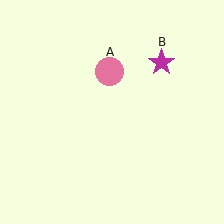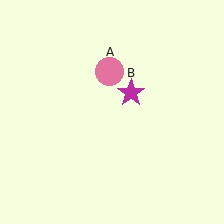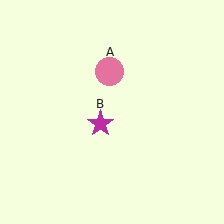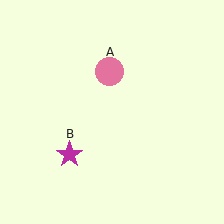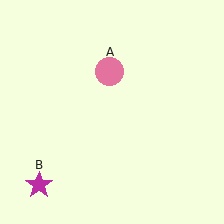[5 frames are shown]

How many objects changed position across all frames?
1 object changed position: magenta star (object B).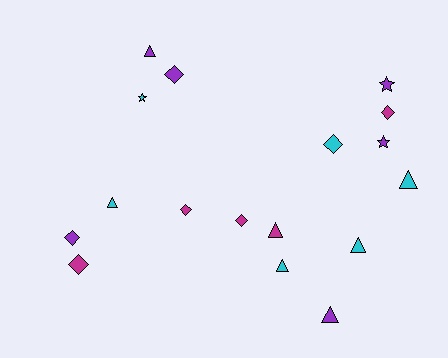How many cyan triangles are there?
There are 4 cyan triangles.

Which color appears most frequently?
Purple, with 6 objects.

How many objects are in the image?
There are 17 objects.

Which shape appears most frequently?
Diamond, with 7 objects.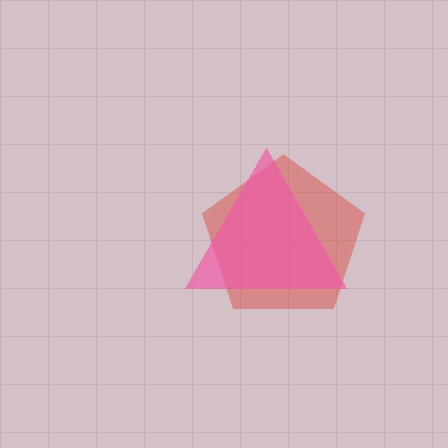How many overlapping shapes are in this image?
There are 2 overlapping shapes in the image.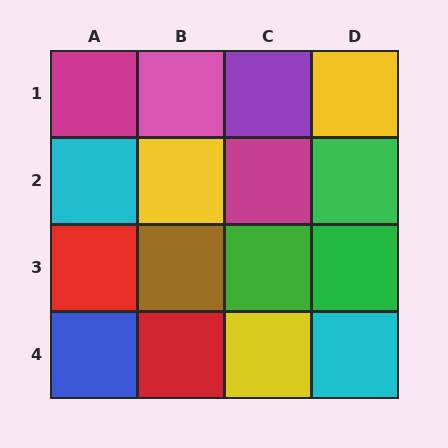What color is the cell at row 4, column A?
Blue.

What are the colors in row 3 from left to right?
Red, brown, green, green.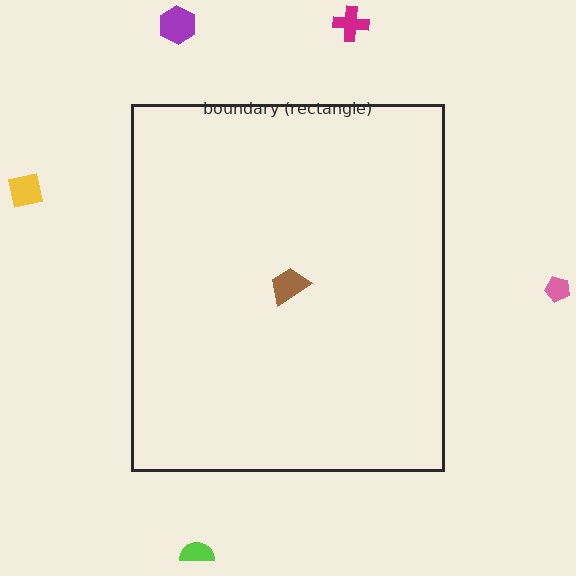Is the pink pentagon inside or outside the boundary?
Outside.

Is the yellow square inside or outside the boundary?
Outside.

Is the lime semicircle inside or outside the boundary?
Outside.